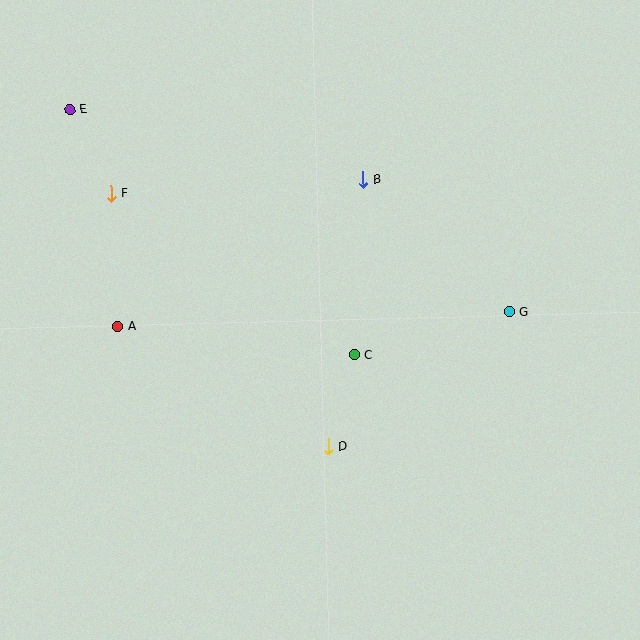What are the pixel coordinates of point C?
Point C is at (354, 355).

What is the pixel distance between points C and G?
The distance between C and G is 161 pixels.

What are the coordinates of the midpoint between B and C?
The midpoint between B and C is at (359, 267).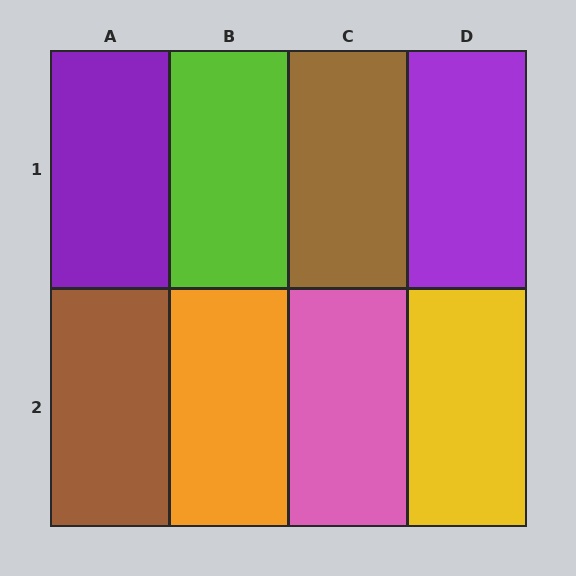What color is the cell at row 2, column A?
Brown.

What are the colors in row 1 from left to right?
Purple, lime, brown, purple.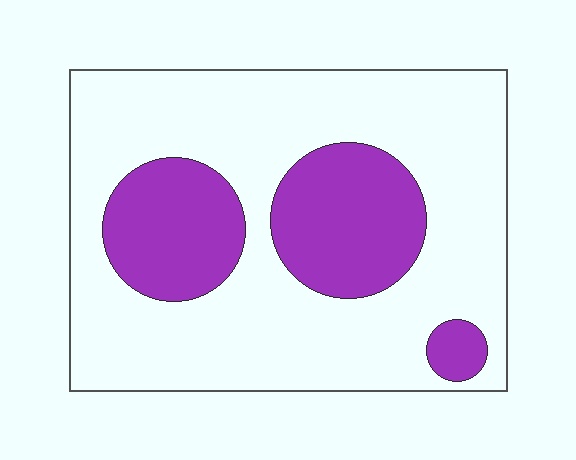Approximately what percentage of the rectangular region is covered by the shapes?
Approximately 25%.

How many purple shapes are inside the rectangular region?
3.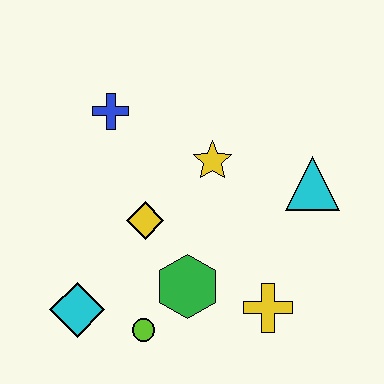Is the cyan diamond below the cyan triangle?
Yes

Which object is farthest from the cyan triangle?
The cyan diamond is farthest from the cyan triangle.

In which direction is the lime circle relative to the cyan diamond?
The lime circle is to the right of the cyan diamond.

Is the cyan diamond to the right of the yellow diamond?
No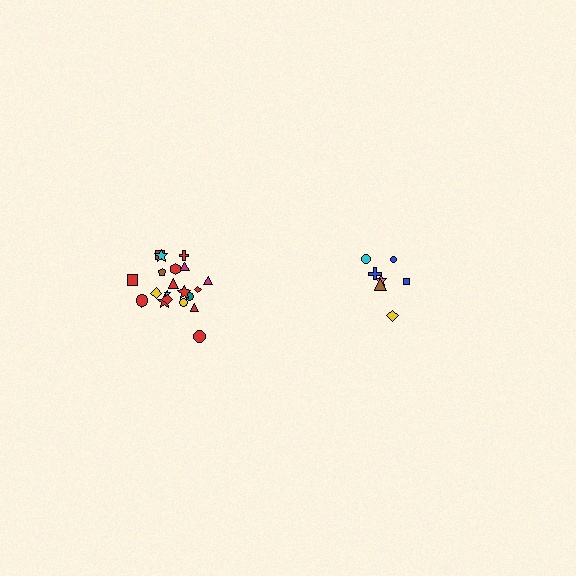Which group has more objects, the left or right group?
The left group.